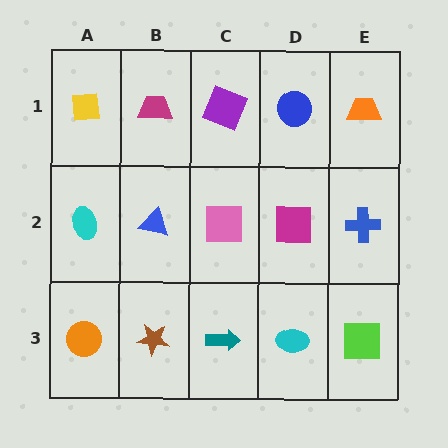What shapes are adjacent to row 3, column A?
A cyan ellipse (row 2, column A), a brown star (row 3, column B).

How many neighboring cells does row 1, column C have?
3.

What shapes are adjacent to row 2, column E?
An orange trapezoid (row 1, column E), a lime square (row 3, column E), a magenta square (row 2, column D).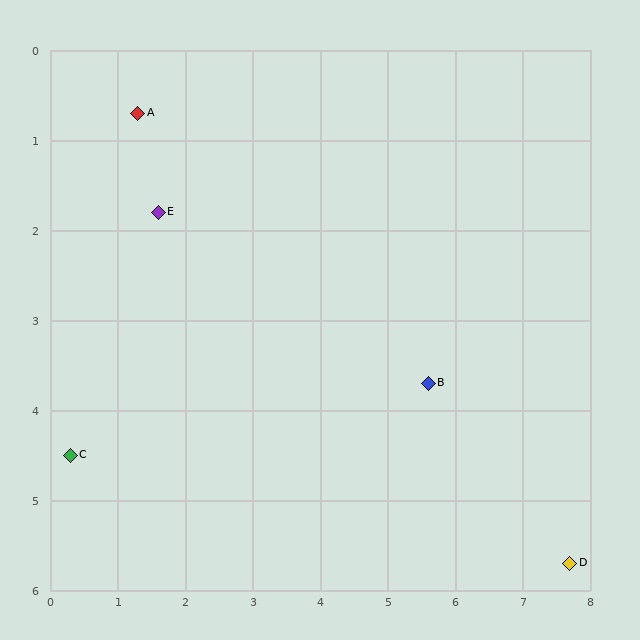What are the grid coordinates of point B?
Point B is at approximately (5.6, 3.7).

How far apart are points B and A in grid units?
Points B and A are about 5.2 grid units apart.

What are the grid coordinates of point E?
Point E is at approximately (1.6, 1.8).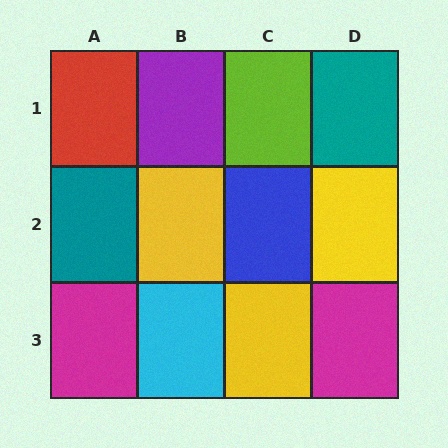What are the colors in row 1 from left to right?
Red, purple, lime, teal.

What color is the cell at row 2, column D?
Yellow.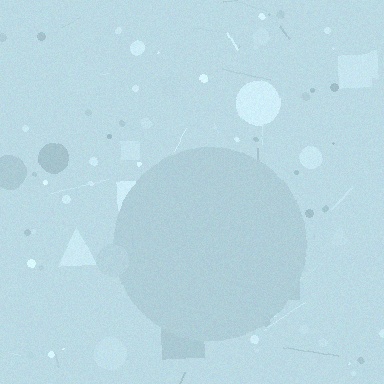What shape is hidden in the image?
A circle is hidden in the image.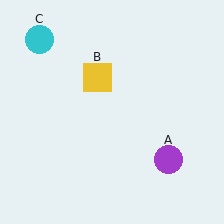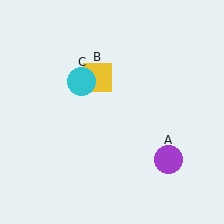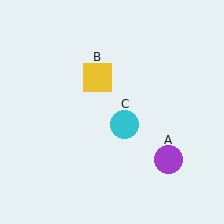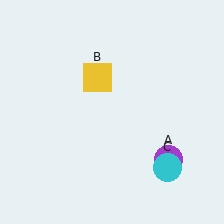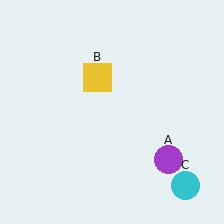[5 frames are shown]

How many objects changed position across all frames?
1 object changed position: cyan circle (object C).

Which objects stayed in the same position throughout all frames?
Purple circle (object A) and yellow square (object B) remained stationary.